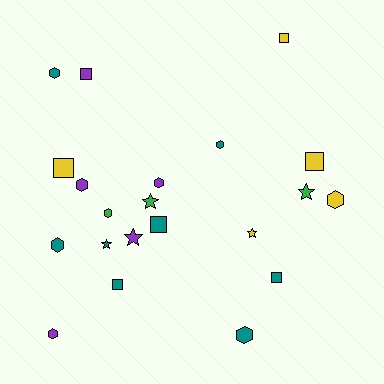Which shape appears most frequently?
Hexagon, with 9 objects.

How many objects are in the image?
There are 21 objects.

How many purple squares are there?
There is 1 purple square.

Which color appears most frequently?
Teal, with 8 objects.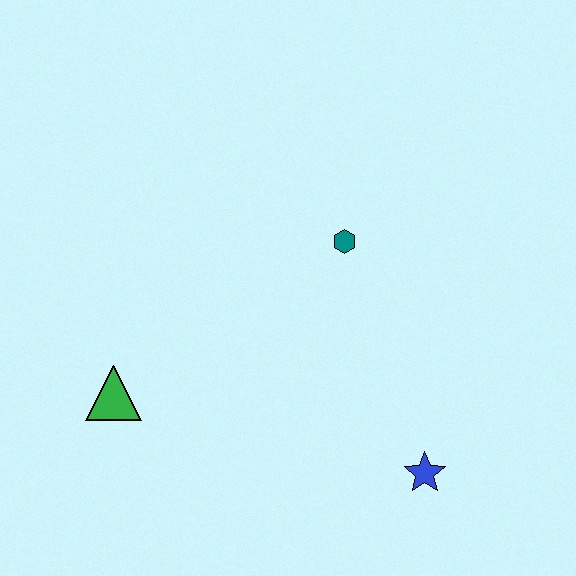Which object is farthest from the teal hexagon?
The green triangle is farthest from the teal hexagon.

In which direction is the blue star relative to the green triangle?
The blue star is to the right of the green triangle.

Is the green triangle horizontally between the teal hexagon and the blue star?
No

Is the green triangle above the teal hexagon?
No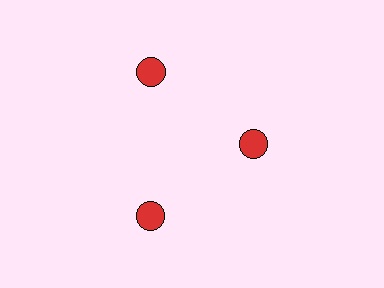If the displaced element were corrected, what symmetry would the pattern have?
It would have 3-fold rotational symmetry — the pattern would map onto itself every 120 degrees.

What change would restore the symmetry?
The symmetry would be restored by moving it outward, back onto the ring so that all 3 circles sit at equal angles and equal distance from the center.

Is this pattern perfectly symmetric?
No. The 3 red circles are arranged in a ring, but one element near the 3 o'clock position is pulled inward toward the center, breaking the 3-fold rotational symmetry.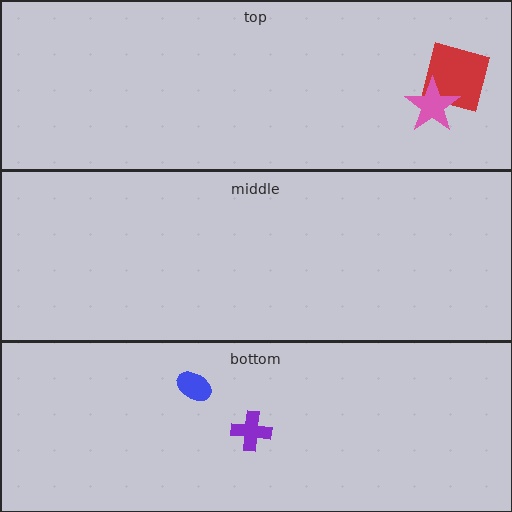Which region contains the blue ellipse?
The bottom region.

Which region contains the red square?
The top region.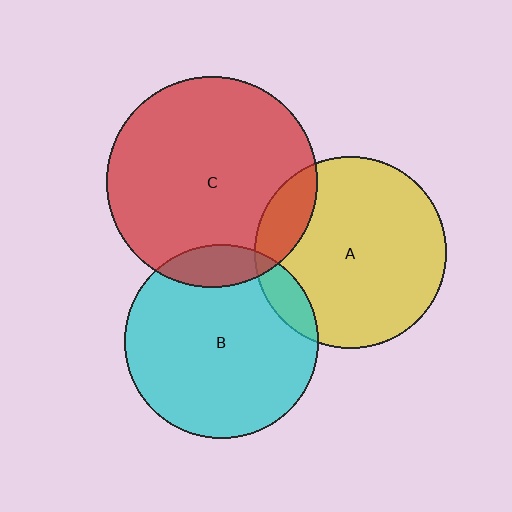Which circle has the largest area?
Circle C (red).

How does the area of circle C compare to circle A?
Approximately 1.2 times.